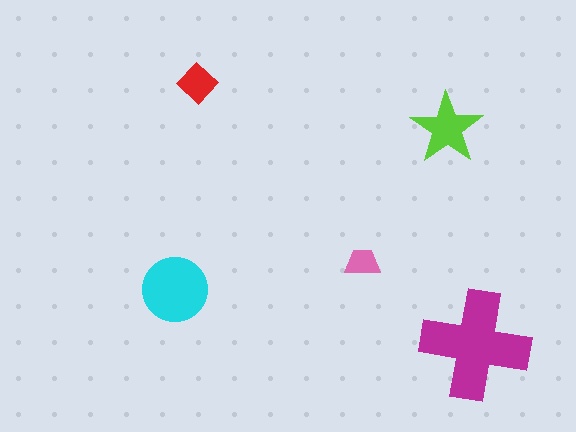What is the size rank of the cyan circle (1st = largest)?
2nd.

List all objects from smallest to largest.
The pink trapezoid, the red diamond, the lime star, the cyan circle, the magenta cross.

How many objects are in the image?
There are 5 objects in the image.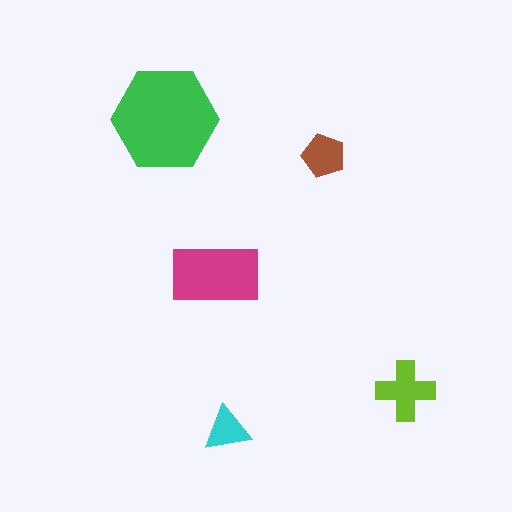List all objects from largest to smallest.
The green hexagon, the magenta rectangle, the lime cross, the brown pentagon, the cyan triangle.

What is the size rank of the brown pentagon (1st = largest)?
4th.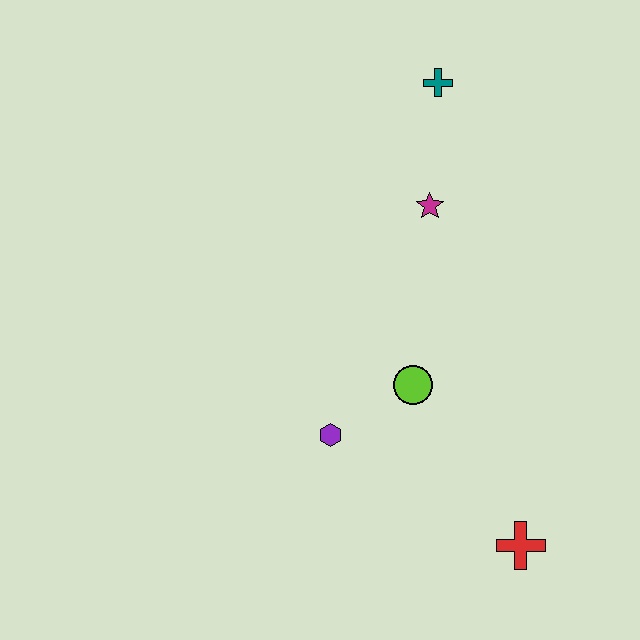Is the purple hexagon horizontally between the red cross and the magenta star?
No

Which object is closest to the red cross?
The lime circle is closest to the red cross.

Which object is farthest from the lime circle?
The teal cross is farthest from the lime circle.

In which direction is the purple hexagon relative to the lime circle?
The purple hexagon is to the left of the lime circle.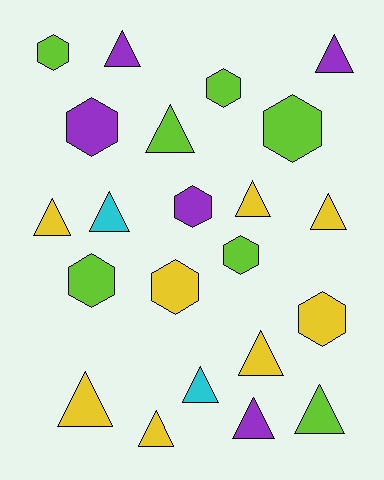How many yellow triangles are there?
There are 6 yellow triangles.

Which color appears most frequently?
Yellow, with 8 objects.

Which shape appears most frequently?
Triangle, with 13 objects.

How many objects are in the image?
There are 22 objects.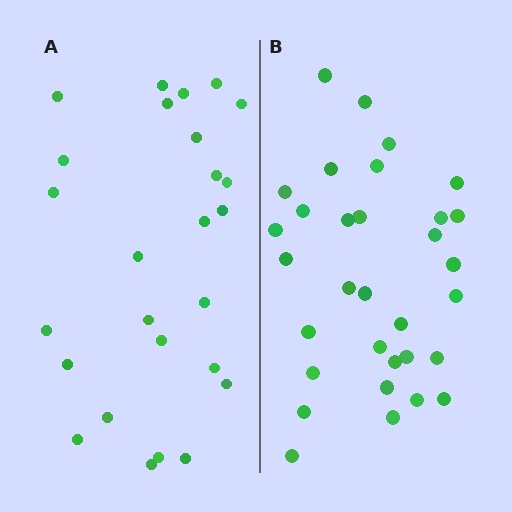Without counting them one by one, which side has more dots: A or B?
Region B (the right region) has more dots.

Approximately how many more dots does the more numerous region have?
Region B has about 6 more dots than region A.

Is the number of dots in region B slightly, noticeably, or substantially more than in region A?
Region B has only slightly more — the two regions are fairly close. The ratio is roughly 1.2 to 1.